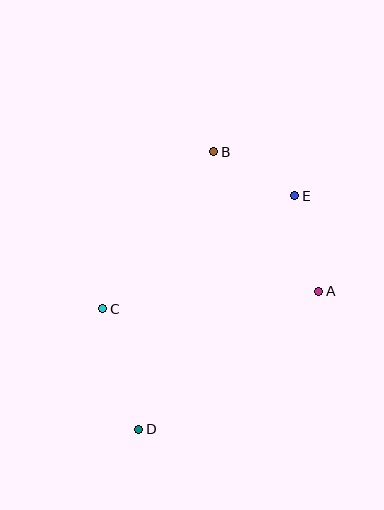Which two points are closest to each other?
Points B and E are closest to each other.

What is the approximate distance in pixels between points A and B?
The distance between A and B is approximately 175 pixels.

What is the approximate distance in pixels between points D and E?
The distance between D and E is approximately 281 pixels.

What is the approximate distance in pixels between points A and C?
The distance between A and C is approximately 217 pixels.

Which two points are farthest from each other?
Points B and D are farthest from each other.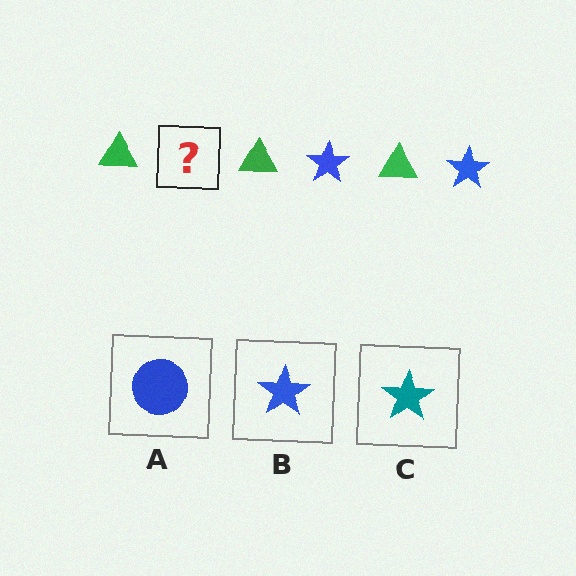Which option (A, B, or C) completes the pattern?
B.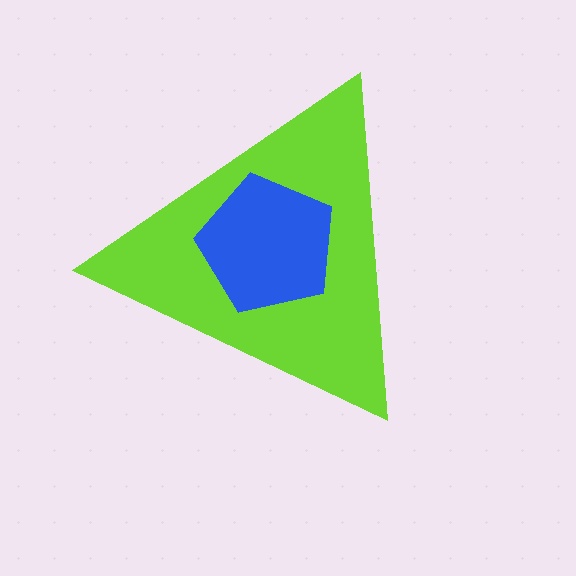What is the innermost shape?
The blue pentagon.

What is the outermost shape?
The lime triangle.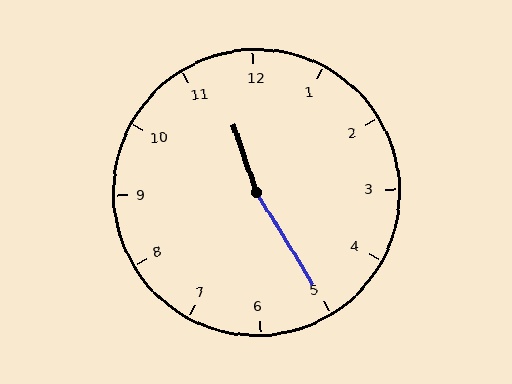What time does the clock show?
11:25.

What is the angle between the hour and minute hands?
Approximately 168 degrees.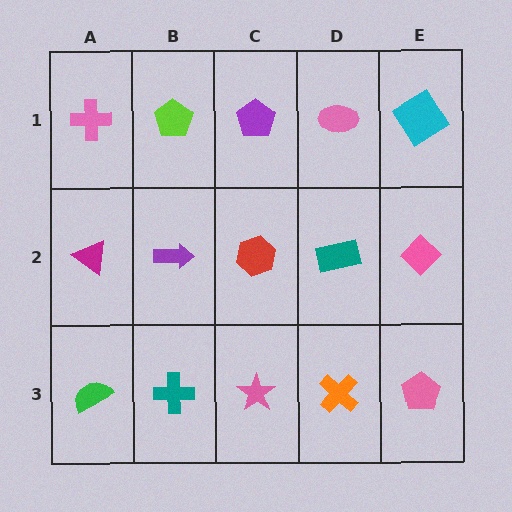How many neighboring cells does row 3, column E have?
2.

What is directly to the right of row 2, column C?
A teal rectangle.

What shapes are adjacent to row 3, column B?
A purple arrow (row 2, column B), a green semicircle (row 3, column A), a pink star (row 3, column C).